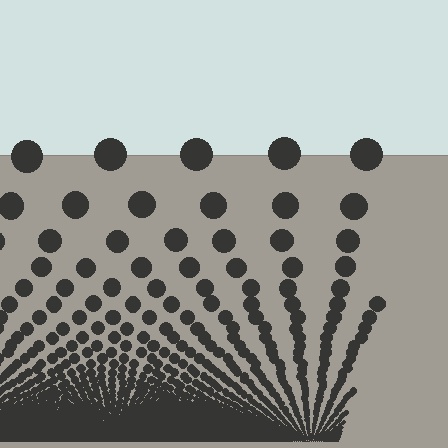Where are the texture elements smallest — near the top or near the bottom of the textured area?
Near the bottom.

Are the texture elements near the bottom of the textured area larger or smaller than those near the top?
Smaller. The gradient is inverted — elements near the bottom are smaller and denser.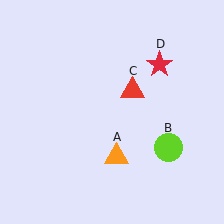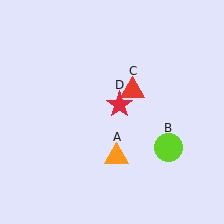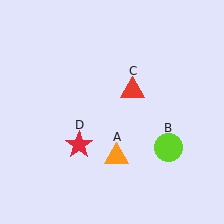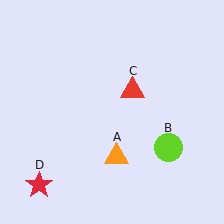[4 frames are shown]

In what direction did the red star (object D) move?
The red star (object D) moved down and to the left.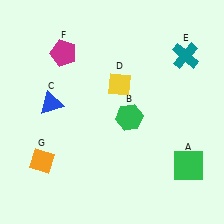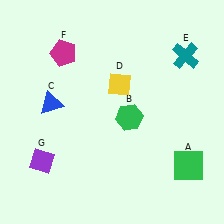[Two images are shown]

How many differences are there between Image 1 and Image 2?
There is 1 difference between the two images.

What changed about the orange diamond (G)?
In Image 1, G is orange. In Image 2, it changed to purple.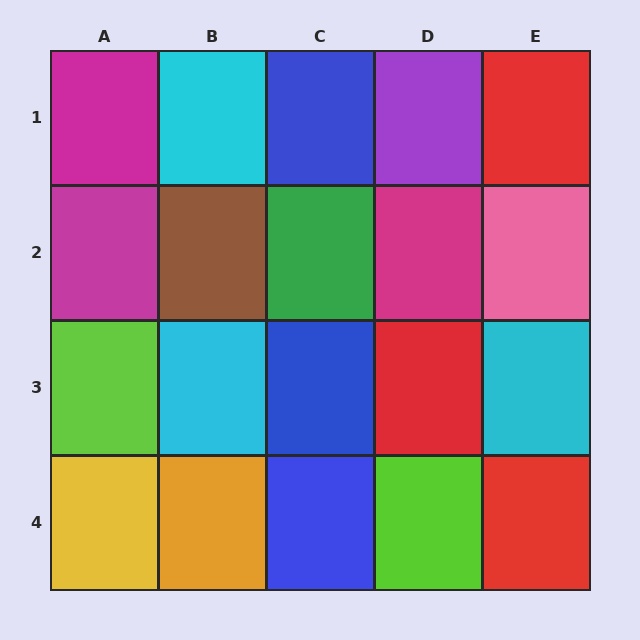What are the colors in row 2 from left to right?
Magenta, brown, green, magenta, pink.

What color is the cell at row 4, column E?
Red.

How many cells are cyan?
3 cells are cyan.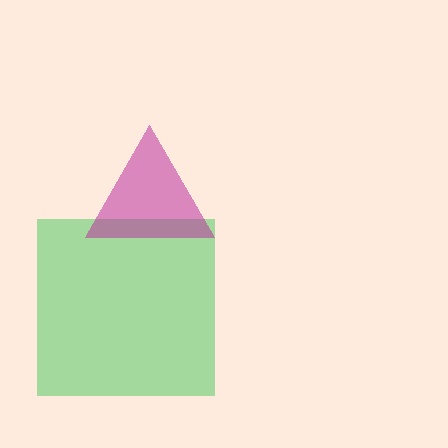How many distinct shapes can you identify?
There are 2 distinct shapes: a green square, a magenta triangle.